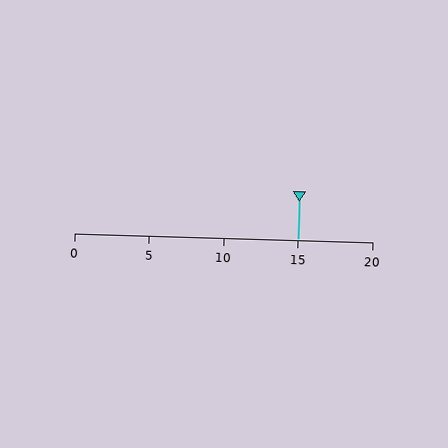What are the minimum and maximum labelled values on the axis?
The axis runs from 0 to 20.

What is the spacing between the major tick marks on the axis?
The major ticks are spaced 5 apart.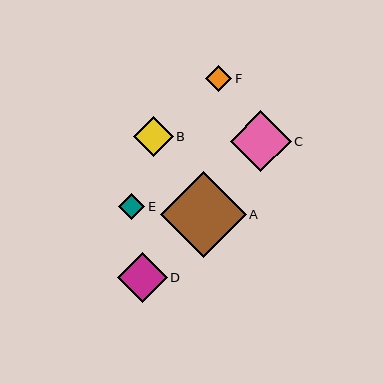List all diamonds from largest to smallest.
From largest to smallest: A, C, D, B, F, E.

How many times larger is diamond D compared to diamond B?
Diamond D is approximately 1.3 times the size of diamond B.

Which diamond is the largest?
Diamond A is the largest with a size of approximately 86 pixels.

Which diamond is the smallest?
Diamond E is the smallest with a size of approximately 26 pixels.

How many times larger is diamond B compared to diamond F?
Diamond B is approximately 1.5 times the size of diamond F.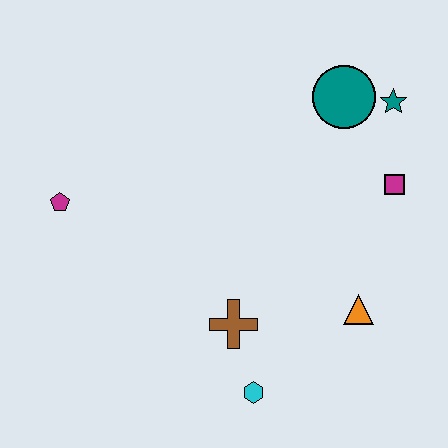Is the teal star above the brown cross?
Yes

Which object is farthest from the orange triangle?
The magenta pentagon is farthest from the orange triangle.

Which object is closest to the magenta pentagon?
The brown cross is closest to the magenta pentagon.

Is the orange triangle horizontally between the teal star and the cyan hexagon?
Yes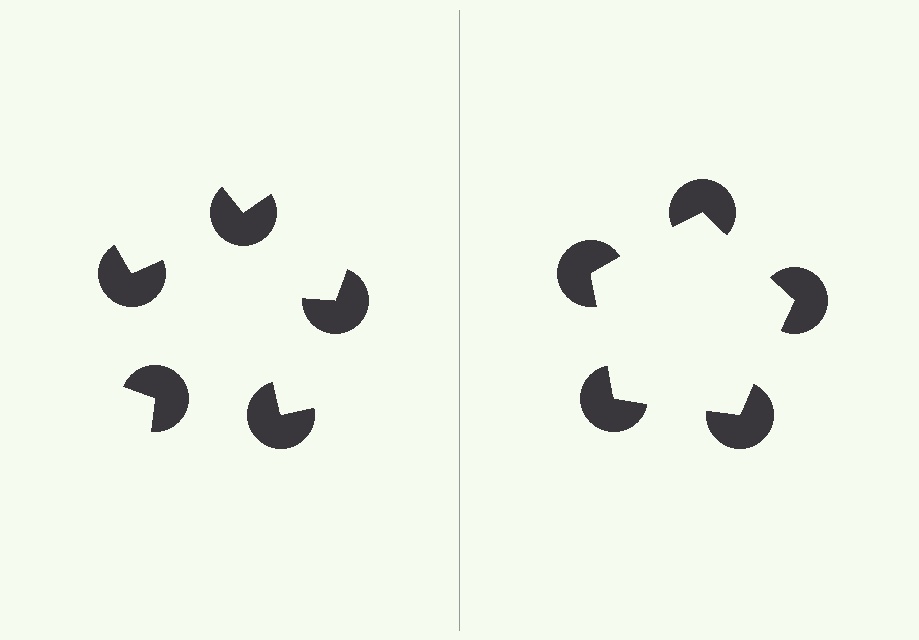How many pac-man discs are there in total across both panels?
10 — 5 on each side.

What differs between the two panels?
The pac-man discs are positioned identically on both sides; only the wedge orientations differ. On the right they align to a pentagon; on the left they are misaligned.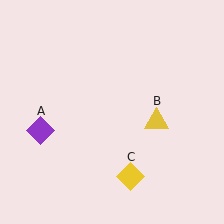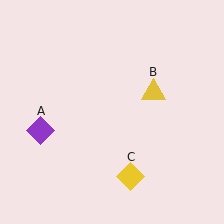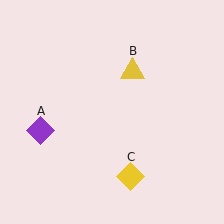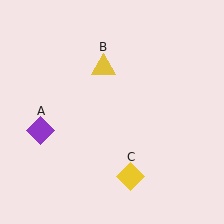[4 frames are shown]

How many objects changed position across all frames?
1 object changed position: yellow triangle (object B).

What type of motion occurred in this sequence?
The yellow triangle (object B) rotated counterclockwise around the center of the scene.